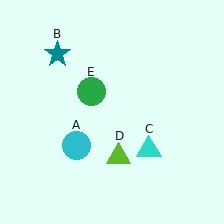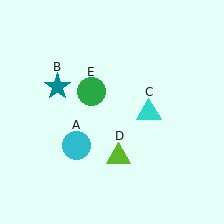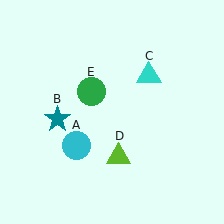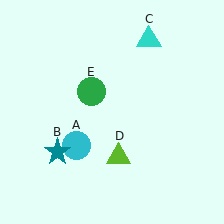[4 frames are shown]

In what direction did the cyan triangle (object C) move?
The cyan triangle (object C) moved up.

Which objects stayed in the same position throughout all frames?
Cyan circle (object A) and lime triangle (object D) and green circle (object E) remained stationary.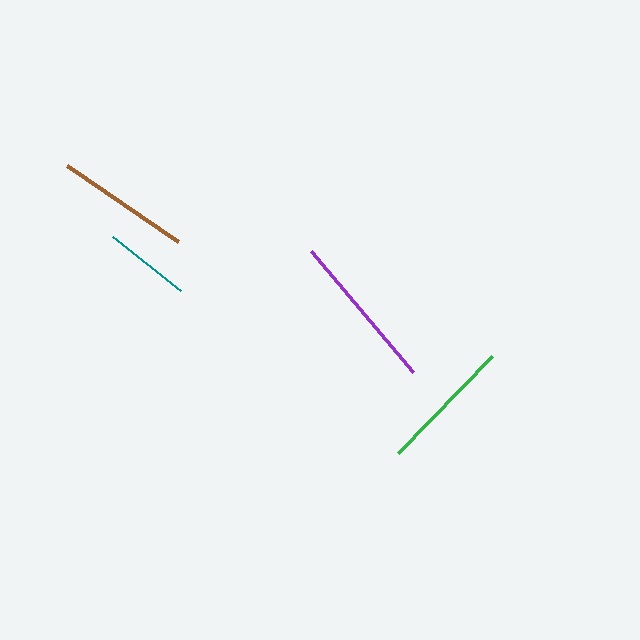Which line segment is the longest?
The purple line is the longest at approximately 158 pixels.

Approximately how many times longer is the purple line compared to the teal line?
The purple line is approximately 1.8 times the length of the teal line.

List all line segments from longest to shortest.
From longest to shortest: purple, green, brown, teal.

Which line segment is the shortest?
The teal line is the shortest at approximately 87 pixels.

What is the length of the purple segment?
The purple segment is approximately 158 pixels long.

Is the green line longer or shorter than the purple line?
The purple line is longer than the green line.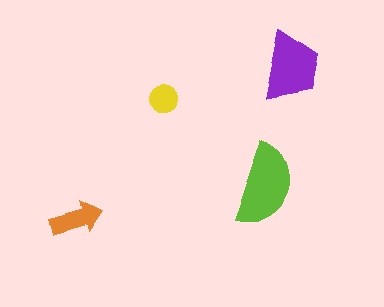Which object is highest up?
The purple trapezoid is topmost.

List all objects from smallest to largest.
The yellow circle, the orange arrow, the purple trapezoid, the lime semicircle.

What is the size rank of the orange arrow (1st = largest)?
3rd.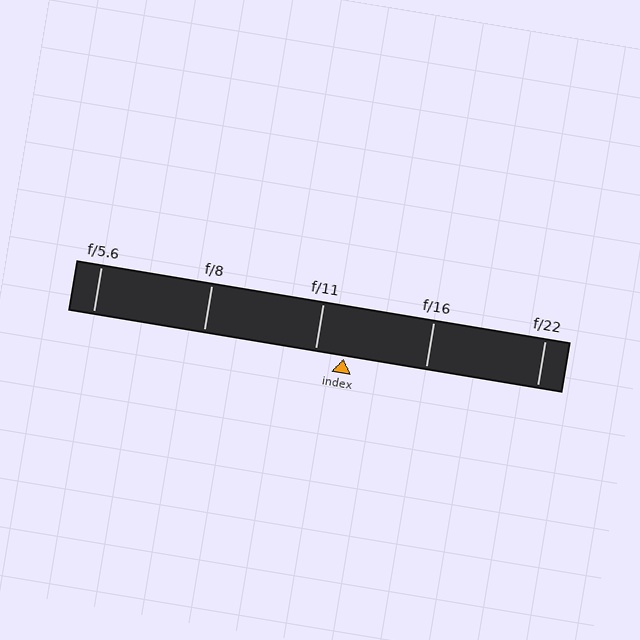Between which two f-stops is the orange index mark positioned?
The index mark is between f/11 and f/16.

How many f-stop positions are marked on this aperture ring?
There are 5 f-stop positions marked.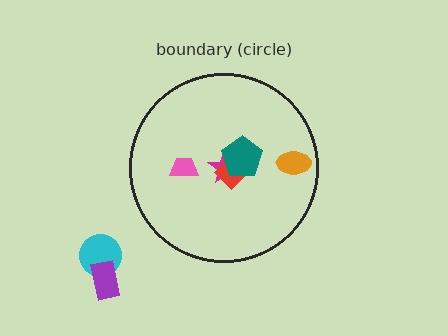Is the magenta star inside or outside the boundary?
Inside.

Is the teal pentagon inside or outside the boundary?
Inside.